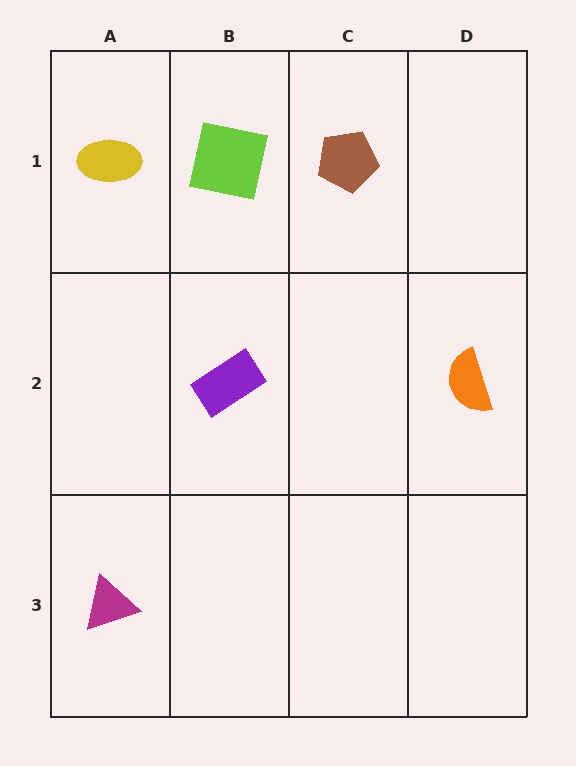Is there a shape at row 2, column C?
No, that cell is empty.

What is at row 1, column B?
A lime square.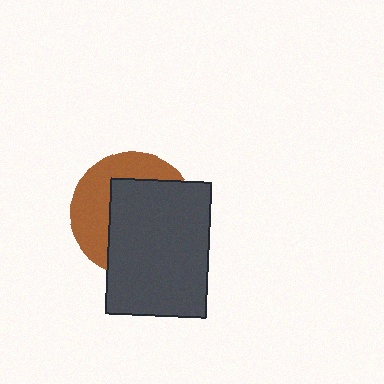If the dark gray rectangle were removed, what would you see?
You would see the complete brown circle.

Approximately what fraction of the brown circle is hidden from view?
Roughly 61% of the brown circle is hidden behind the dark gray rectangle.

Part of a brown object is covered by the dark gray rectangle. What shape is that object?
It is a circle.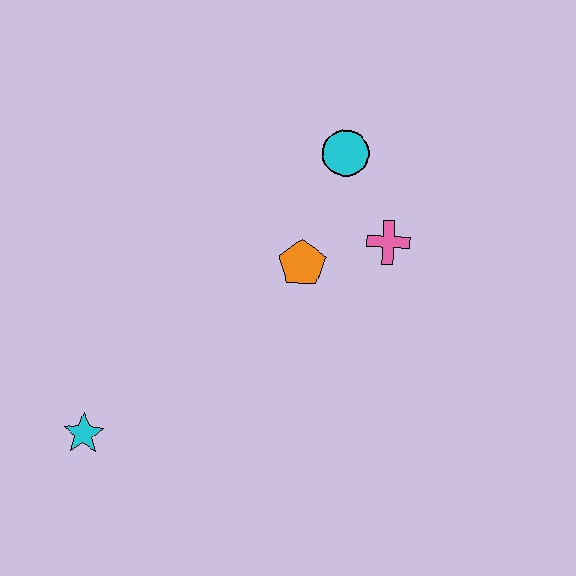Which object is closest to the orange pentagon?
The pink cross is closest to the orange pentagon.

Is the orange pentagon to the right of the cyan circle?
No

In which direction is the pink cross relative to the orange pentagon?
The pink cross is to the right of the orange pentagon.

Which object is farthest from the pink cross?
The cyan star is farthest from the pink cross.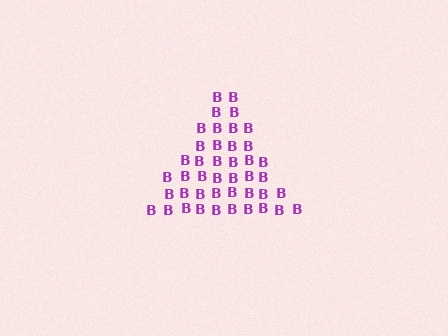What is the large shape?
The large shape is a triangle.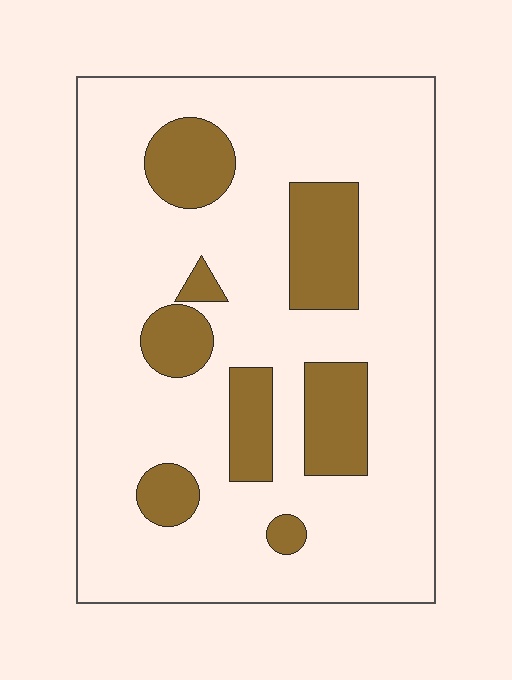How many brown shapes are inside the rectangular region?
8.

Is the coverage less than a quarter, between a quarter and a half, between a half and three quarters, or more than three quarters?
Less than a quarter.